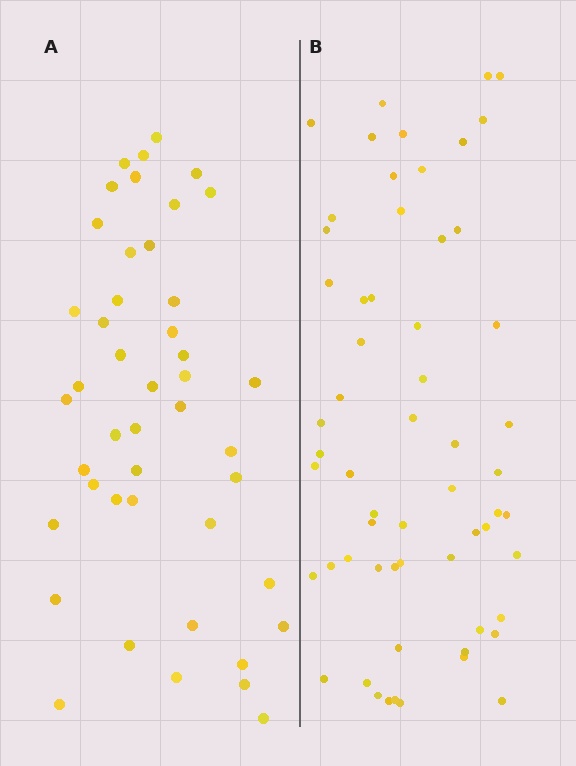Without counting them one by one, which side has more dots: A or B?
Region B (the right region) has more dots.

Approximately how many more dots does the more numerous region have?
Region B has approximately 15 more dots than region A.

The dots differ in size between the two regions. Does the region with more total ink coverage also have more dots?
No. Region A has more total ink coverage because its dots are larger, but region B actually contains more individual dots. Total area can be misleading — the number of items is what matters here.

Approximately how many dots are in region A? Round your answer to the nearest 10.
About 40 dots. (The exact count is 45, which rounds to 40.)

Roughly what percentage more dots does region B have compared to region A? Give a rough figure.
About 35% more.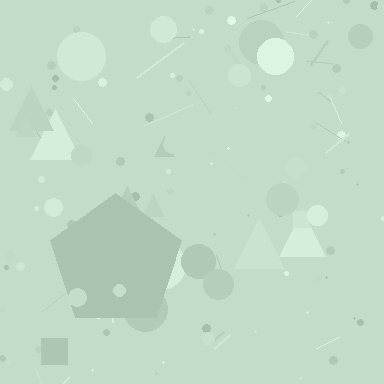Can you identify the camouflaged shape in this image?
The camouflaged shape is a pentagon.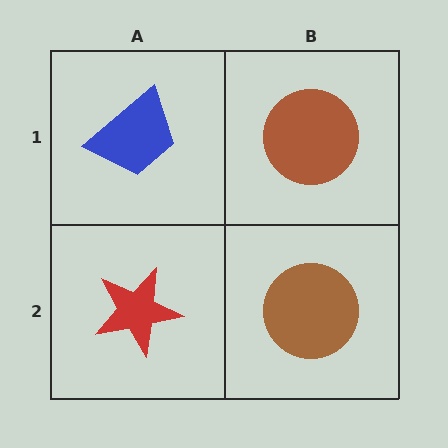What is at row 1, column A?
A blue trapezoid.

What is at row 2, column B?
A brown circle.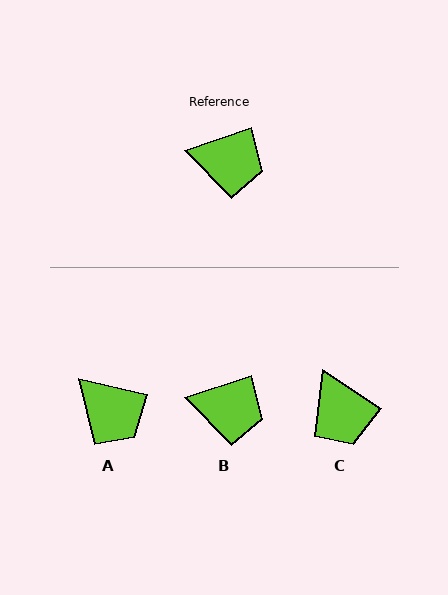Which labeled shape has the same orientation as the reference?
B.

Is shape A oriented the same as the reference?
No, it is off by about 31 degrees.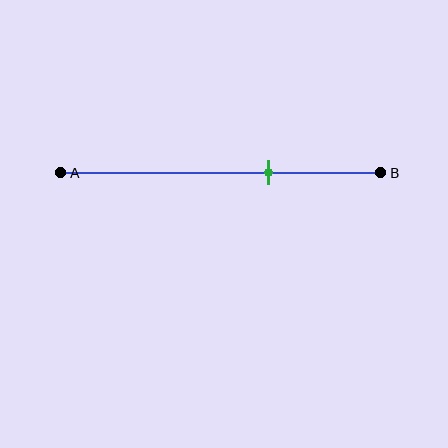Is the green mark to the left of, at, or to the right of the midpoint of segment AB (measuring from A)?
The green mark is to the right of the midpoint of segment AB.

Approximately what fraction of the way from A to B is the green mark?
The green mark is approximately 65% of the way from A to B.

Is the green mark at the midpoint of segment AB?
No, the mark is at about 65% from A, not at the 50% midpoint.